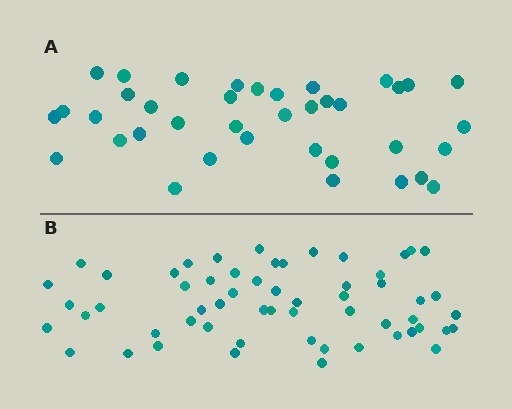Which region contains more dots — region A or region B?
Region B (the bottom region) has more dots.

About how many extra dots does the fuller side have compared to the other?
Region B has approximately 20 more dots than region A.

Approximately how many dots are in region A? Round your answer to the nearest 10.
About 40 dots. (The exact count is 38, which rounds to 40.)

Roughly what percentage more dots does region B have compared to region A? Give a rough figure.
About 55% more.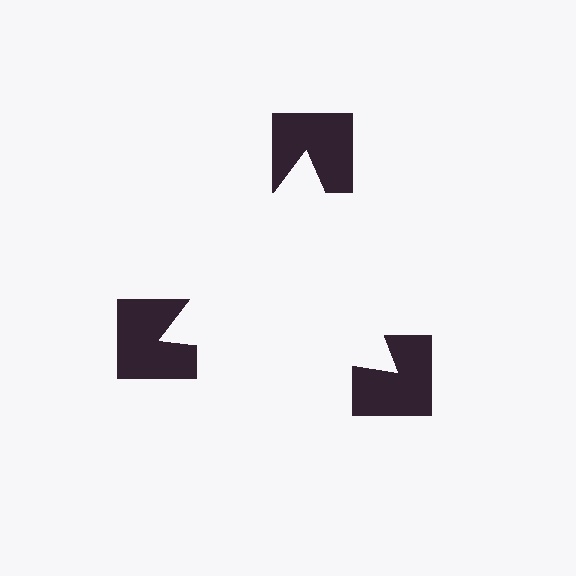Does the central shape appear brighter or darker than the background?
It typically appears slightly brighter than the background, even though no actual brightness change is drawn.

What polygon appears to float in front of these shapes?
An illusory triangle — its edges are inferred from the aligned wedge cuts in the notched squares, not physically drawn.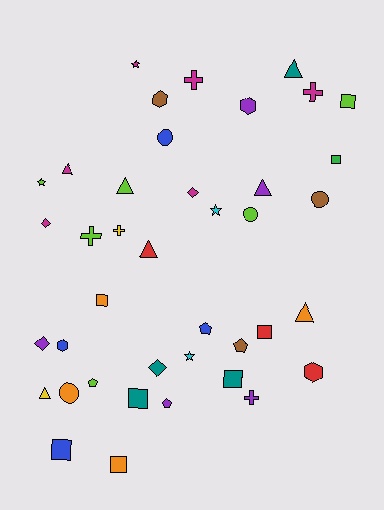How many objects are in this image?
There are 40 objects.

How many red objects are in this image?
There are 3 red objects.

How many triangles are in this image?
There are 7 triangles.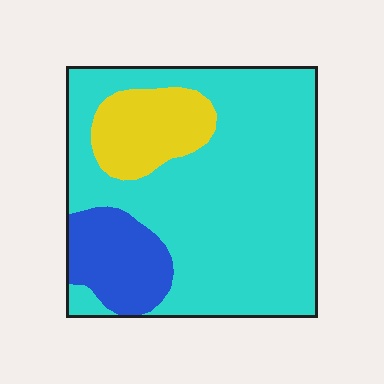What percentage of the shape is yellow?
Yellow covers around 15% of the shape.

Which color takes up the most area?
Cyan, at roughly 70%.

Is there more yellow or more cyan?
Cyan.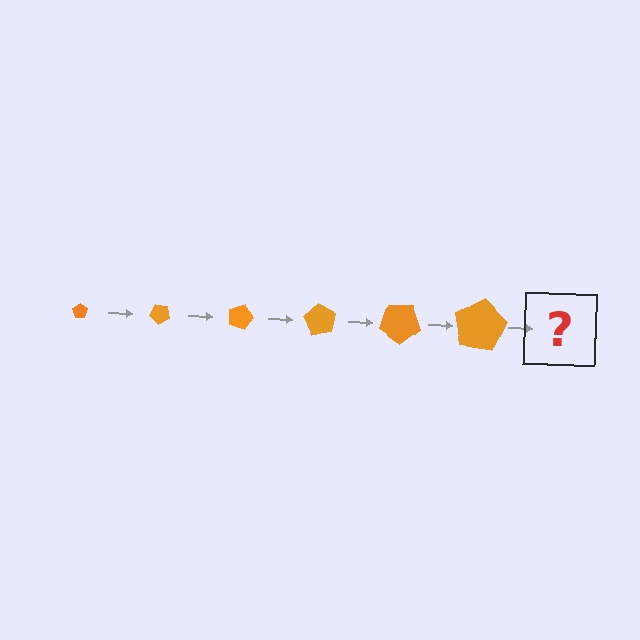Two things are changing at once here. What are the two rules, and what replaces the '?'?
The two rules are that the pentagon grows larger each step and it rotates 45 degrees each step. The '?' should be a pentagon, larger than the previous one and rotated 270 degrees from the start.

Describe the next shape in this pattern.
It should be a pentagon, larger than the previous one and rotated 270 degrees from the start.